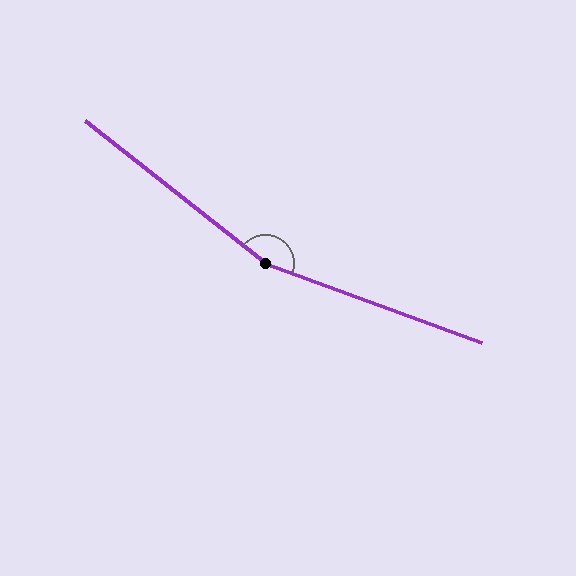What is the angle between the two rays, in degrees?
Approximately 162 degrees.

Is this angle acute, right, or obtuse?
It is obtuse.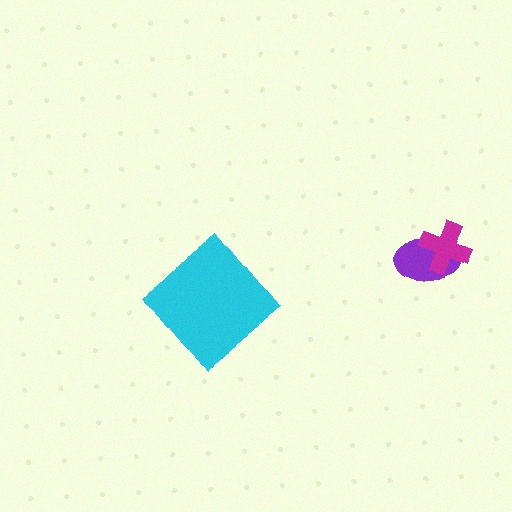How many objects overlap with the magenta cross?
1 object overlaps with the magenta cross.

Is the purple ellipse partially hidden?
Yes, it is partially covered by another shape.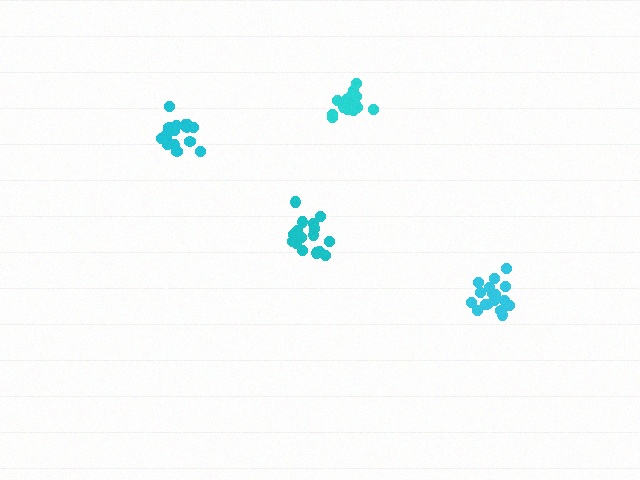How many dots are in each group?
Group 1: 17 dots, Group 2: 17 dots, Group 3: 18 dots, Group 4: 18 dots (70 total).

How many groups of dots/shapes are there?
There are 4 groups.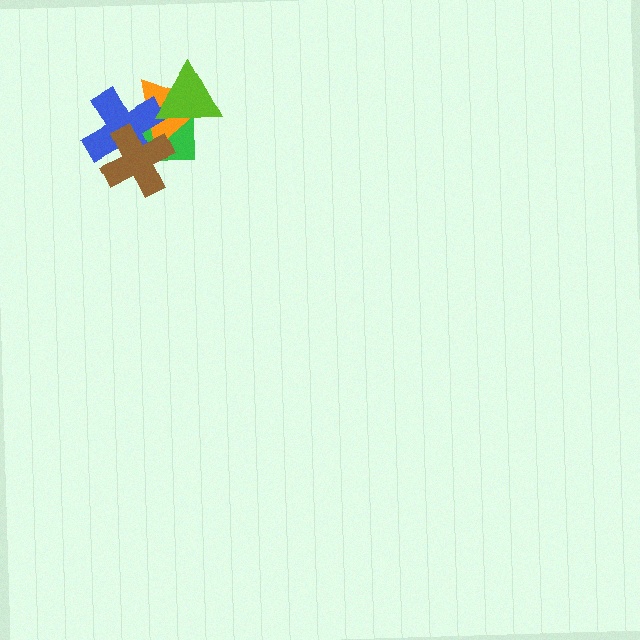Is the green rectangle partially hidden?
Yes, it is partially covered by another shape.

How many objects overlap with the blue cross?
4 objects overlap with the blue cross.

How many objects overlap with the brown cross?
3 objects overlap with the brown cross.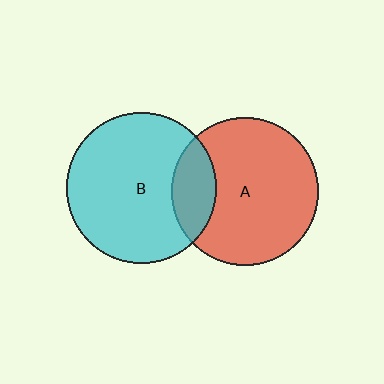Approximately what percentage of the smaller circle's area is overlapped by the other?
Approximately 20%.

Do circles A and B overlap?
Yes.